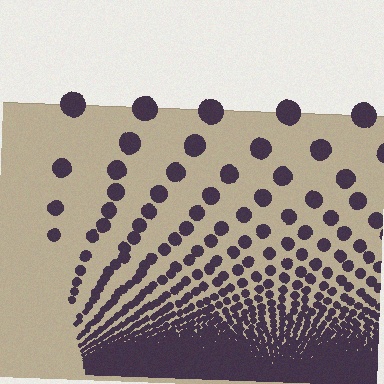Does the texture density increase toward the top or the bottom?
Density increases toward the bottom.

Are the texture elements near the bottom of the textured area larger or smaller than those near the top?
Smaller. The gradient is inverted — elements near the bottom are smaller and denser.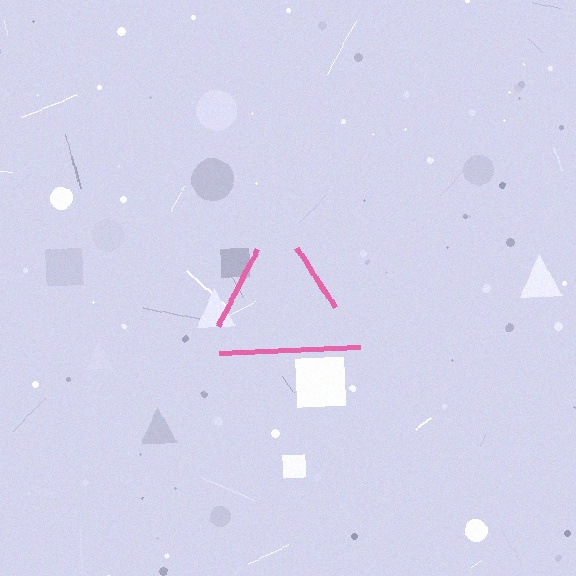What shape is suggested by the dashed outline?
The dashed outline suggests a triangle.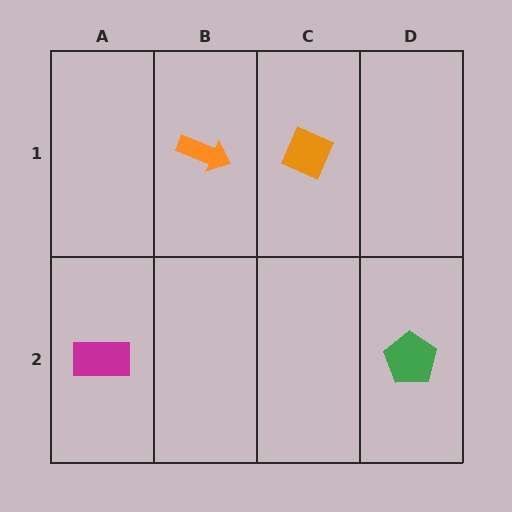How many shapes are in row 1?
2 shapes.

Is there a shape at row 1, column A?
No, that cell is empty.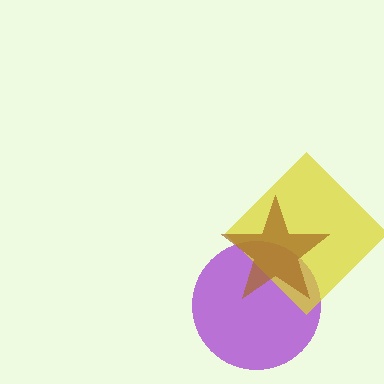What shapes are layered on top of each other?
The layered shapes are: a purple circle, a yellow diamond, a brown star.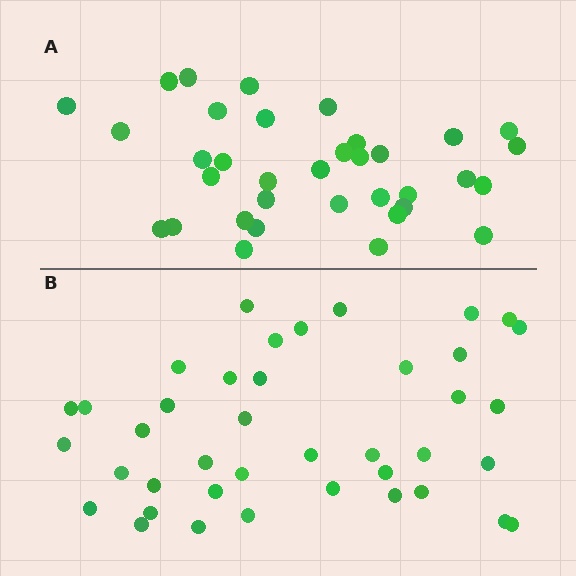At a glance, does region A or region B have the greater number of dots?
Region B (the bottom region) has more dots.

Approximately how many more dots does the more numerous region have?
Region B has about 5 more dots than region A.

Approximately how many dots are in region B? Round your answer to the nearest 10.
About 40 dots.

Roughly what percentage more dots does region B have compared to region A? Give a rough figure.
About 15% more.